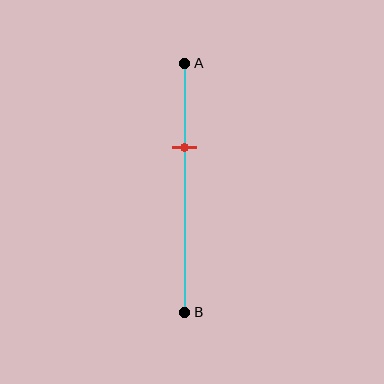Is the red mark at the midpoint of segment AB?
No, the mark is at about 35% from A, not at the 50% midpoint.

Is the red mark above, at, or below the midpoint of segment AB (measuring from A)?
The red mark is above the midpoint of segment AB.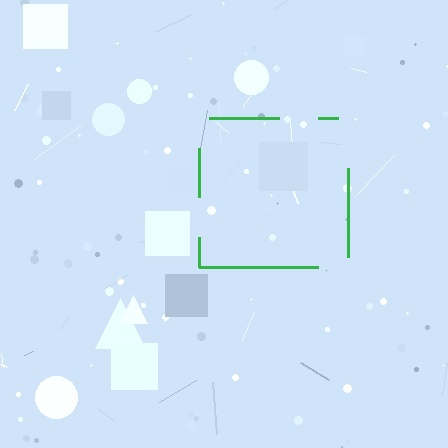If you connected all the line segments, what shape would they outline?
They would outline a square.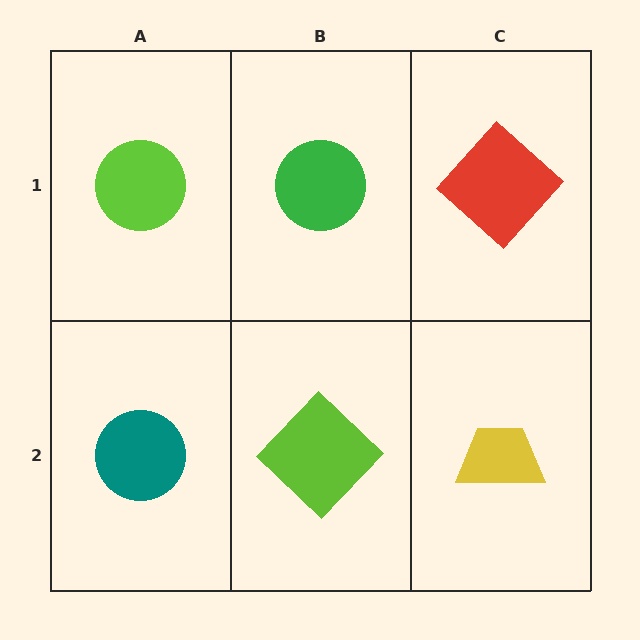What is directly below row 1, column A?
A teal circle.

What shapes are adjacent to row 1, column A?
A teal circle (row 2, column A), a green circle (row 1, column B).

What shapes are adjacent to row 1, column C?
A yellow trapezoid (row 2, column C), a green circle (row 1, column B).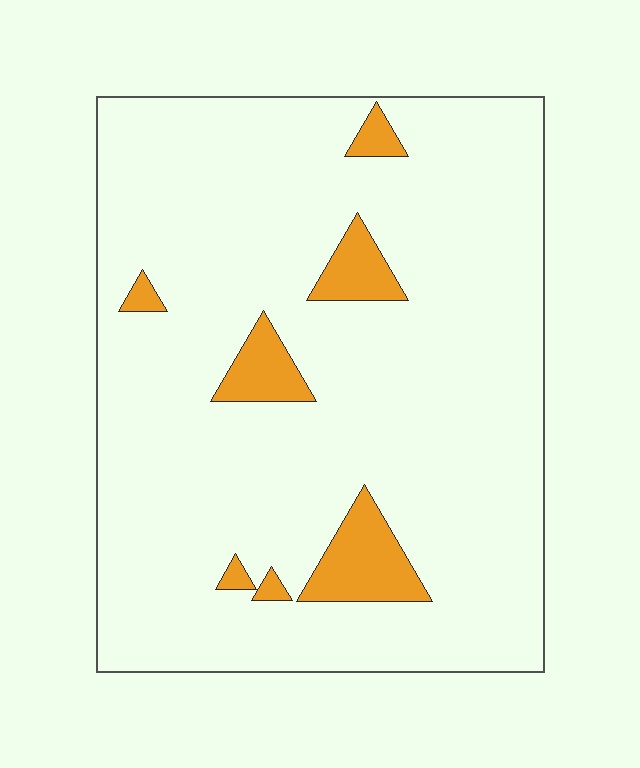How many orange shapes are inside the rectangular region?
7.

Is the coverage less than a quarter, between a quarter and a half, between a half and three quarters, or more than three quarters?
Less than a quarter.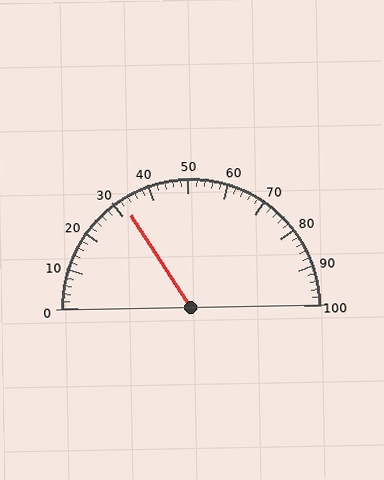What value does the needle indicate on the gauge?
The needle indicates approximately 32.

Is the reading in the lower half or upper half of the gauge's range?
The reading is in the lower half of the range (0 to 100).